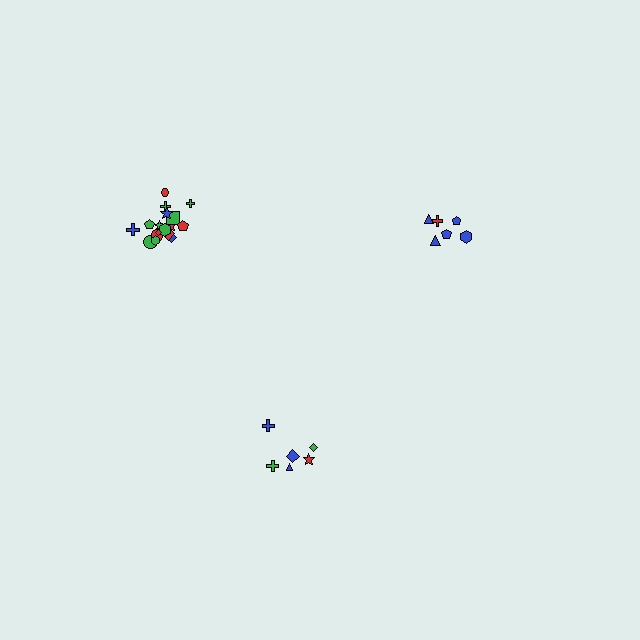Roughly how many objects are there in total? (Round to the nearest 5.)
Roughly 30 objects in total.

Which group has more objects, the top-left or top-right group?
The top-left group.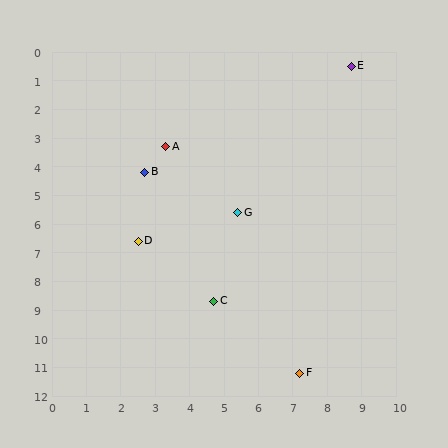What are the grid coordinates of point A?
Point A is at approximately (3.3, 3.3).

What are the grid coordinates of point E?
Point E is at approximately (8.7, 0.5).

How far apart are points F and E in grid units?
Points F and E are about 10.8 grid units apart.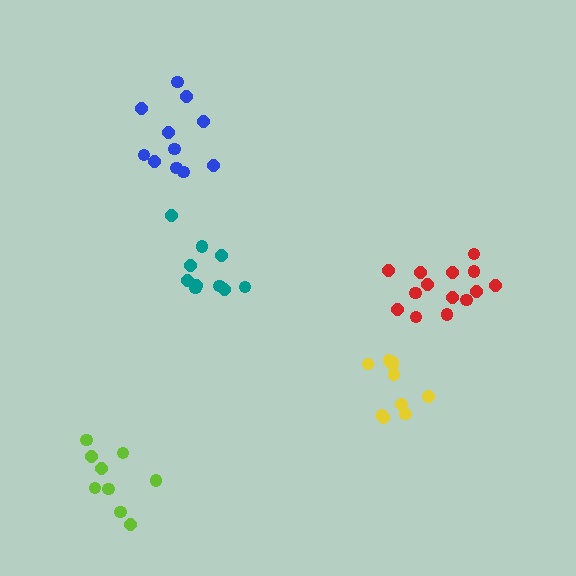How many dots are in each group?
Group 1: 10 dots, Group 2: 11 dots, Group 3: 10 dots, Group 4: 9 dots, Group 5: 14 dots (54 total).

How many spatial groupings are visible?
There are 5 spatial groupings.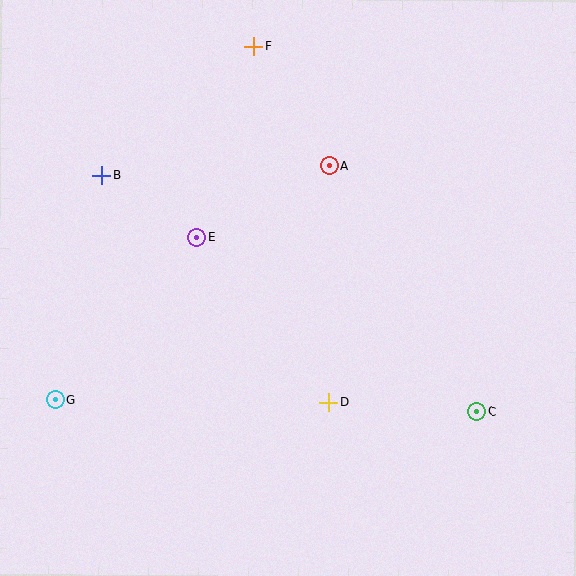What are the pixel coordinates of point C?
Point C is at (477, 411).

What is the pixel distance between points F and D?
The distance between F and D is 365 pixels.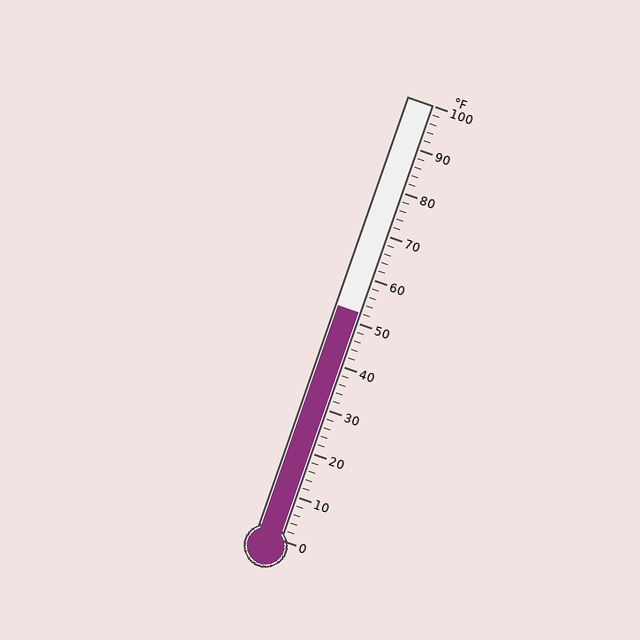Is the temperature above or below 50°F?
The temperature is above 50°F.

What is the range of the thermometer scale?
The thermometer scale ranges from 0°F to 100°F.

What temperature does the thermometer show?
The thermometer shows approximately 52°F.